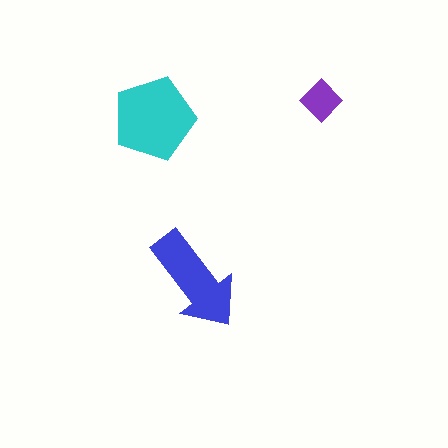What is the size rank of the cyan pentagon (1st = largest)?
1st.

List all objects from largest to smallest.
The cyan pentagon, the blue arrow, the purple diamond.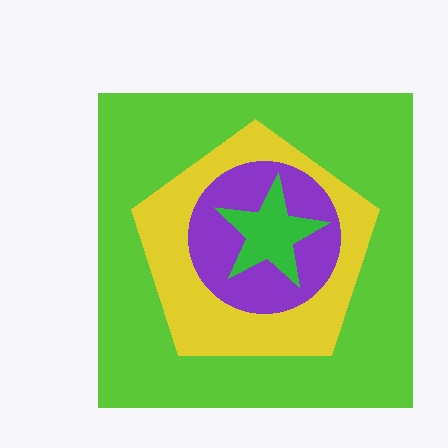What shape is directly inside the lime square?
The yellow pentagon.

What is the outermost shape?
The lime square.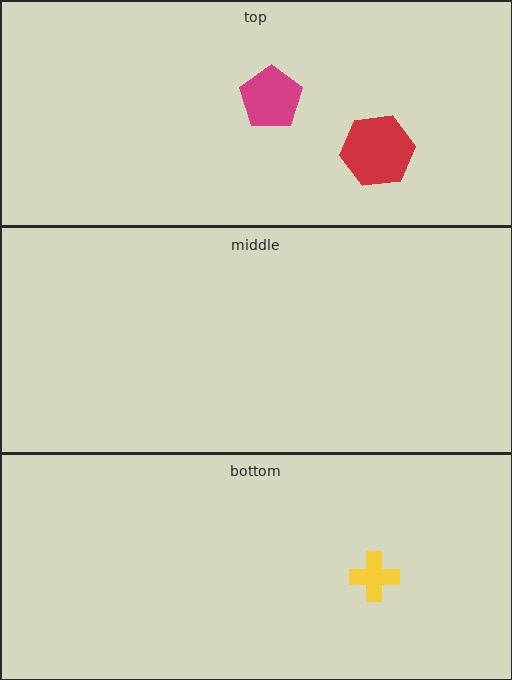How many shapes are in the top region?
2.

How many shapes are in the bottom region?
1.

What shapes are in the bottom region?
The yellow cross.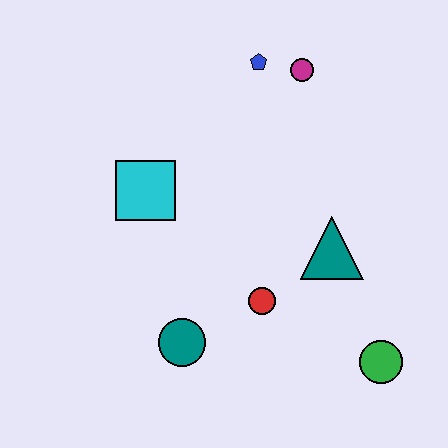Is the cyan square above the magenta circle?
No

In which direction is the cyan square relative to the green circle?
The cyan square is to the left of the green circle.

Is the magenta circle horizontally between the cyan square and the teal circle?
No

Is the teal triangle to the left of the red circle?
No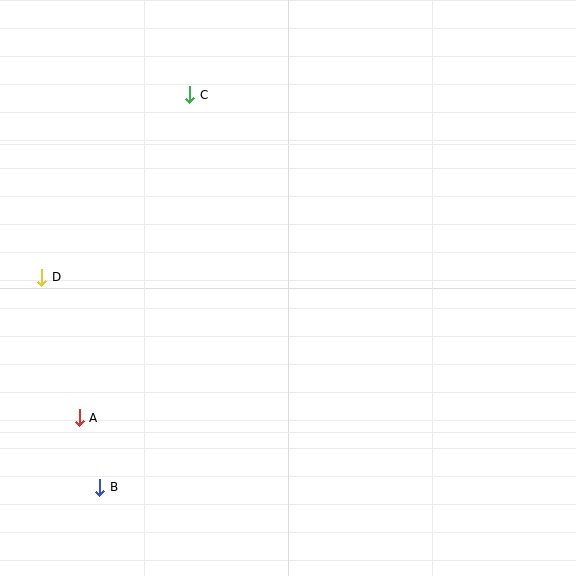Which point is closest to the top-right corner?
Point C is closest to the top-right corner.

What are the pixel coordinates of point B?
Point B is at (100, 487).